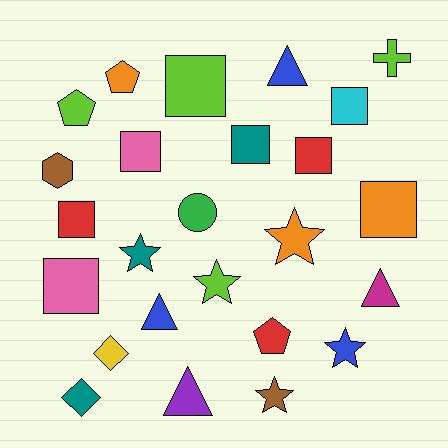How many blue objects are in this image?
There are 3 blue objects.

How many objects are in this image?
There are 25 objects.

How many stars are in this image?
There are 5 stars.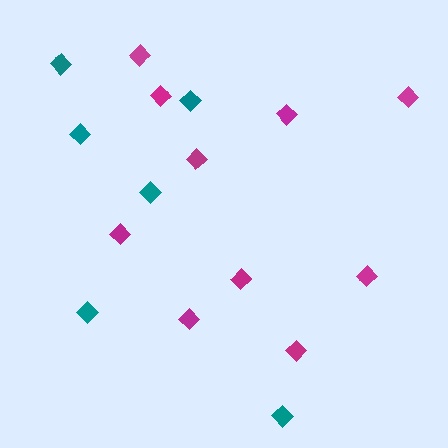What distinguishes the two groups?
There are 2 groups: one group of teal diamonds (6) and one group of magenta diamonds (10).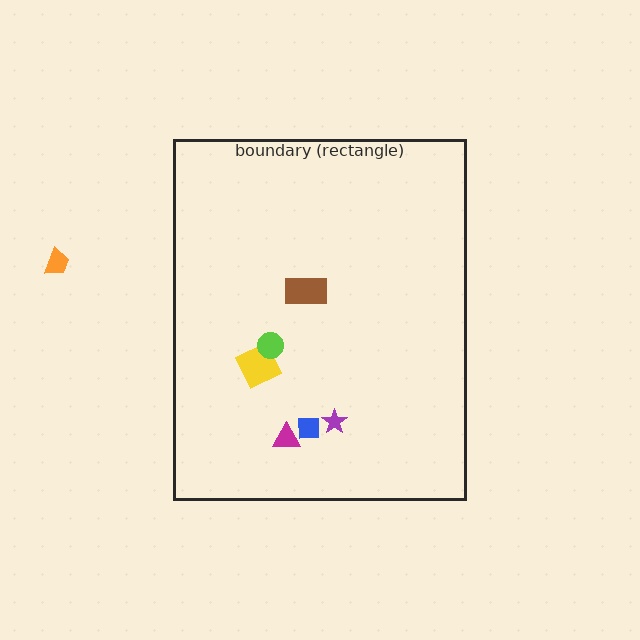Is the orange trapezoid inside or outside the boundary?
Outside.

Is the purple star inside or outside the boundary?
Inside.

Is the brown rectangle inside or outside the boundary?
Inside.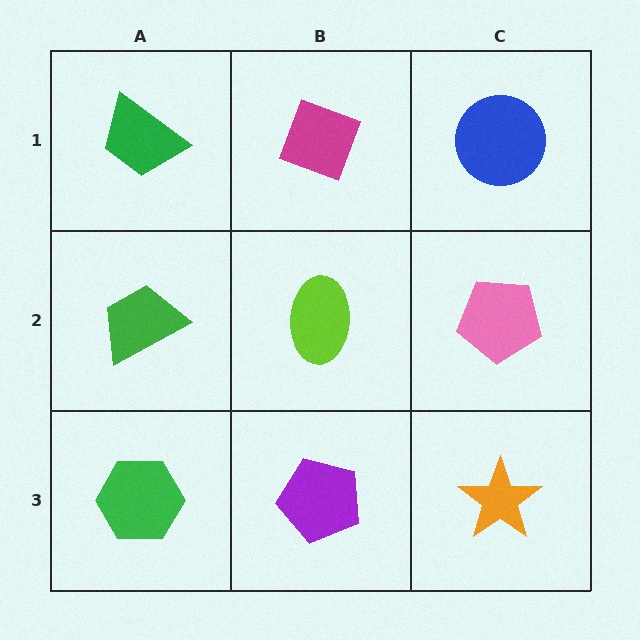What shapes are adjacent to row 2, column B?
A magenta diamond (row 1, column B), a purple pentagon (row 3, column B), a green trapezoid (row 2, column A), a pink pentagon (row 2, column C).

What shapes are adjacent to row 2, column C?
A blue circle (row 1, column C), an orange star (row 3, column C), a lime ellipse (row 2, column B).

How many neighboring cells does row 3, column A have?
2.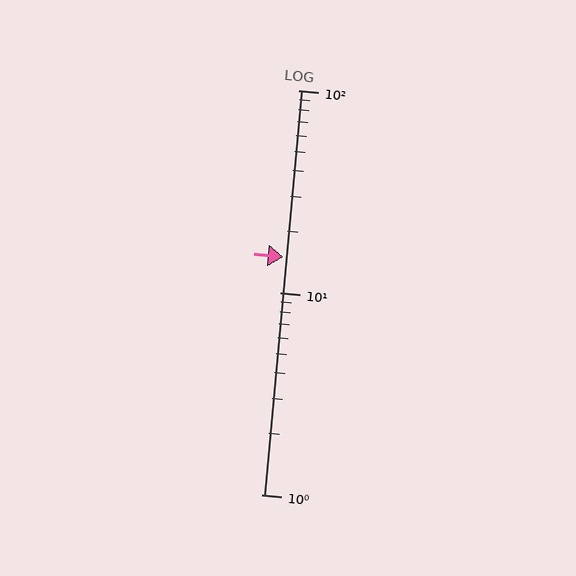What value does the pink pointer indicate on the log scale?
The pointer indicates approximately 15.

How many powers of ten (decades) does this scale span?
The scale spans 2 decades, from 1 to 100.